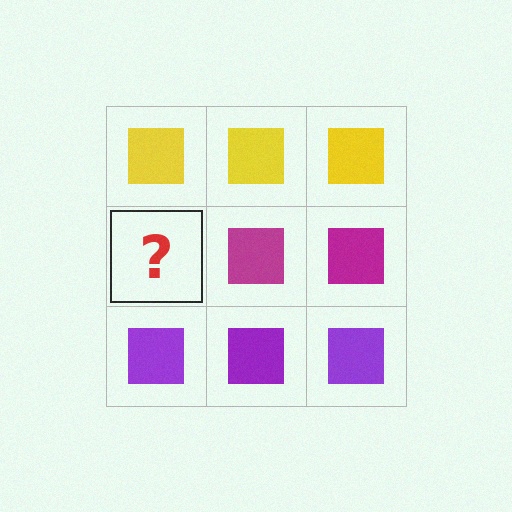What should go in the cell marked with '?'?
The missing cell should contain a magenta square.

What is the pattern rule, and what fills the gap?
The rule is that each row has a consistent color. The gap should be filled with a magenta square.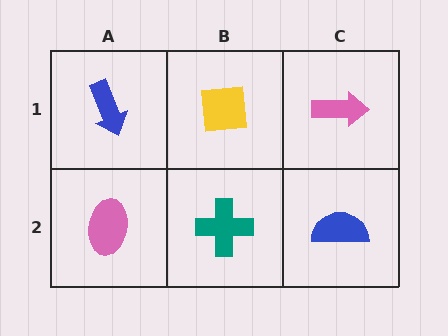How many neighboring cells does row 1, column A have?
2.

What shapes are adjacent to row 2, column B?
A yellow square (row 1, column B), a pink ellipse (row 2, column A), a blue semicircle (row 2, column C).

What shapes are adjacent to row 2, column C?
A pink arrow (row 1, column C), a teal cross (row 2, column B).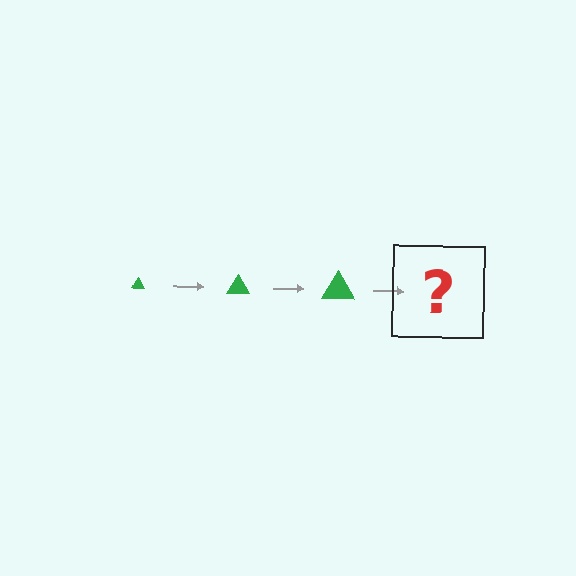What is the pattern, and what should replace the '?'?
The pattern is that the triangle gets progressively larger each step. The '?' should be a green triangle, larger than the previous one.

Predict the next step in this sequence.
The next step is a green triangle, larger than the previous one.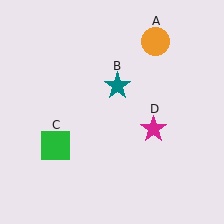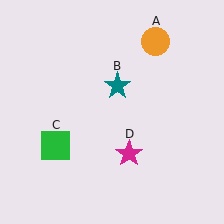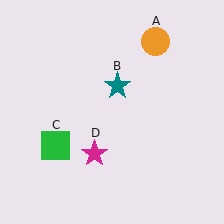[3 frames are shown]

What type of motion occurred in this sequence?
The magenta star (object D) rotated clockwise around the center of the scene.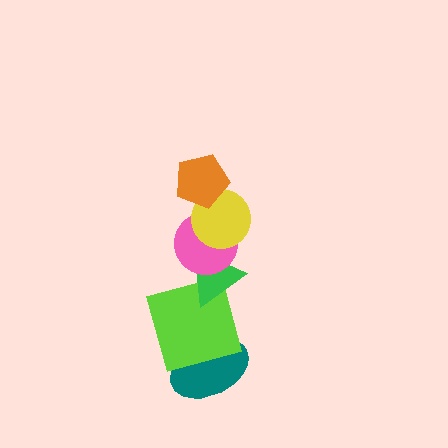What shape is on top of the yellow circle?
The orange pentagon is on top of the yellow circle.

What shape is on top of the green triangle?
The pink circle is on top of the green triangle.